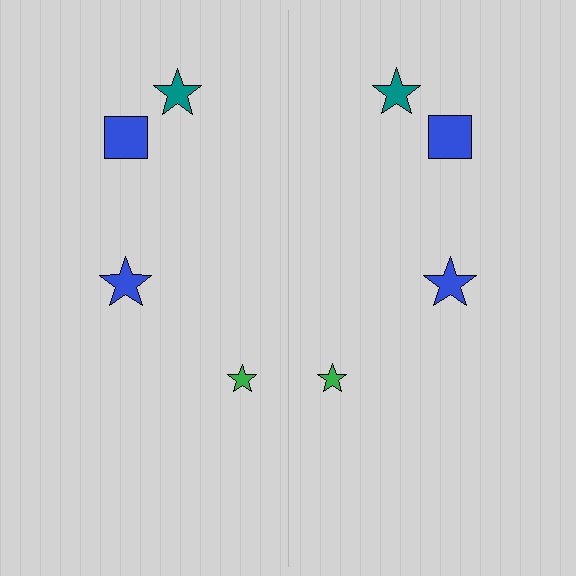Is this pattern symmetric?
Yes, this pattern has bilateral (reflection) symmetry.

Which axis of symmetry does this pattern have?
The pattern has a vertical axis of symmetry running through the center of the image.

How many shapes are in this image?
There are 8 shapes in this image.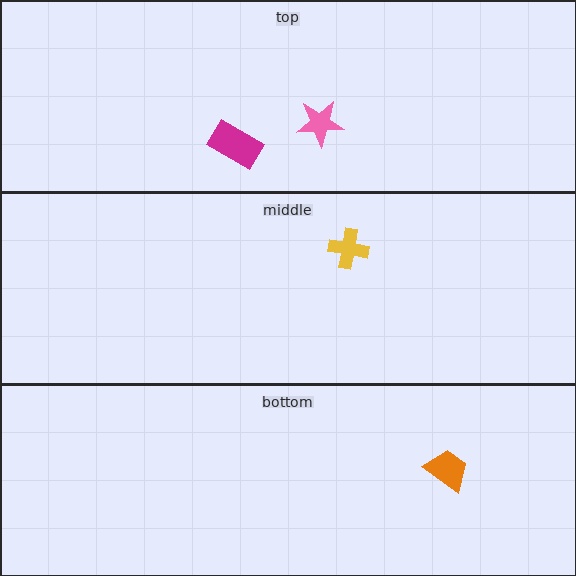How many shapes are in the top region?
2.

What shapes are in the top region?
The magenta rectangle, the pink star.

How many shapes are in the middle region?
1.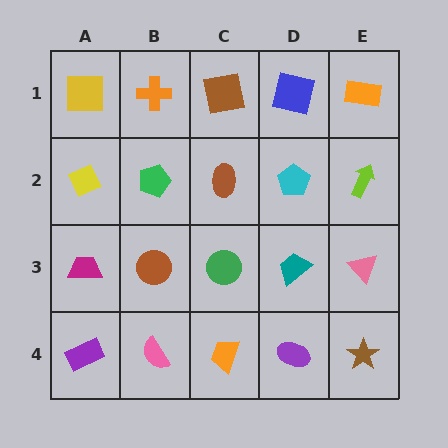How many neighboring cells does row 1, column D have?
3.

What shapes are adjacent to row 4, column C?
A green circle (row 3, column C), a pink semicircle (row 4, column B), a purple ellipse (row 4, column D).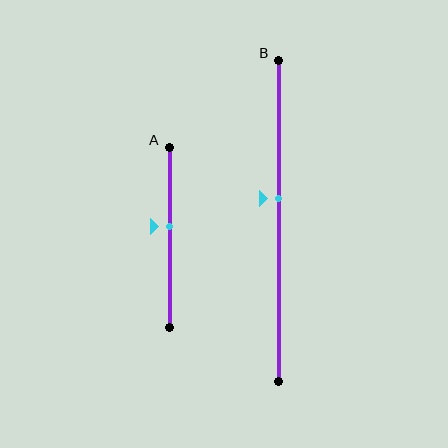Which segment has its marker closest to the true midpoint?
Segment A has its marker closest to the true midpoint.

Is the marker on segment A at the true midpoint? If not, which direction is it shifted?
No, the marker on segment A is shifted upward by about 6% of the segment length.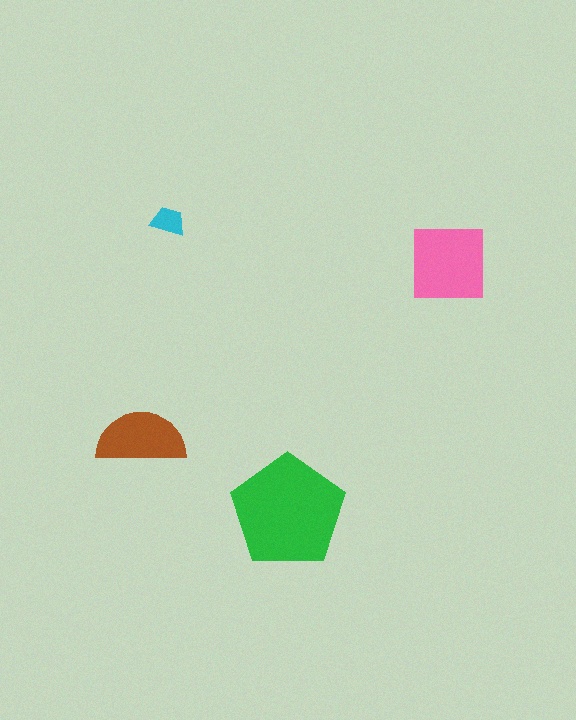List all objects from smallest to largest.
The cyan trapezoid, the brown semicircle, the pink square, the green pentagon.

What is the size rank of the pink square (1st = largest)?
2nd.